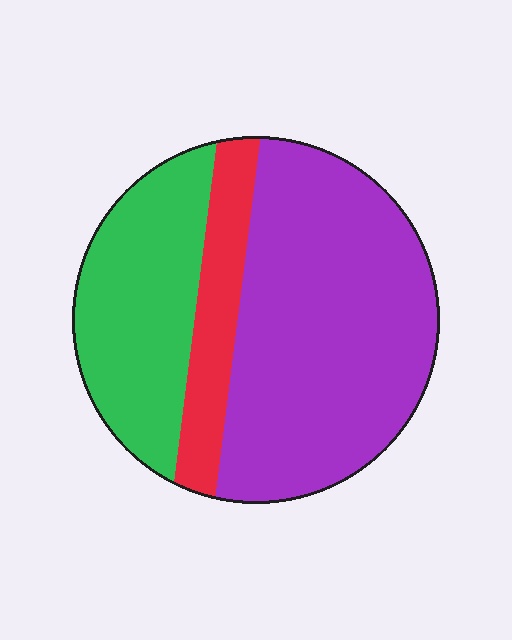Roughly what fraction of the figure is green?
Green takes up between a quarter and a half of the figure.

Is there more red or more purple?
Purple.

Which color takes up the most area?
Purple, at roughly 55%.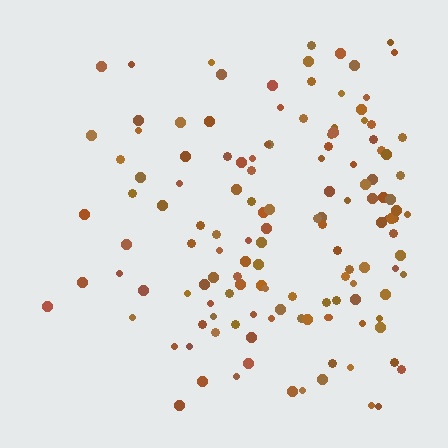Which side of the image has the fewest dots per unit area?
The left.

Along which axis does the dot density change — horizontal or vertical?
Horizontal.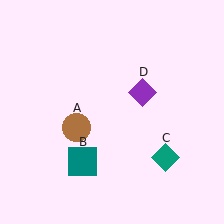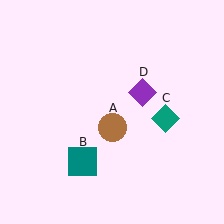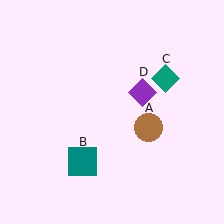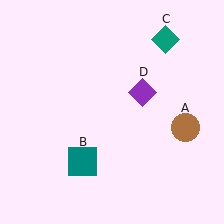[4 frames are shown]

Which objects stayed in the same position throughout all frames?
Teal square (object B) and purple diamond (object D) remained stationary.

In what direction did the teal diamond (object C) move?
The teal diamond (object C) moved up.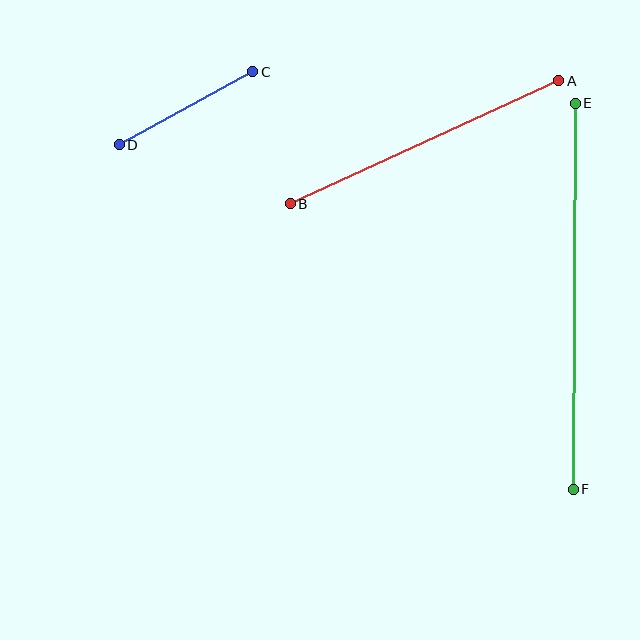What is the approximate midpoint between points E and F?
The midpoint is at approximately (574, 296) pixels.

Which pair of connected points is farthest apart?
Points E and F are farthest apart.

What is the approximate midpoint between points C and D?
The midpoint is at approximately (186, 108) pixels.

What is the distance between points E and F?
The distance is approximately 386 pixels.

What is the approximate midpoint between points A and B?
The midpoint is at approximately (424, 142) pixels.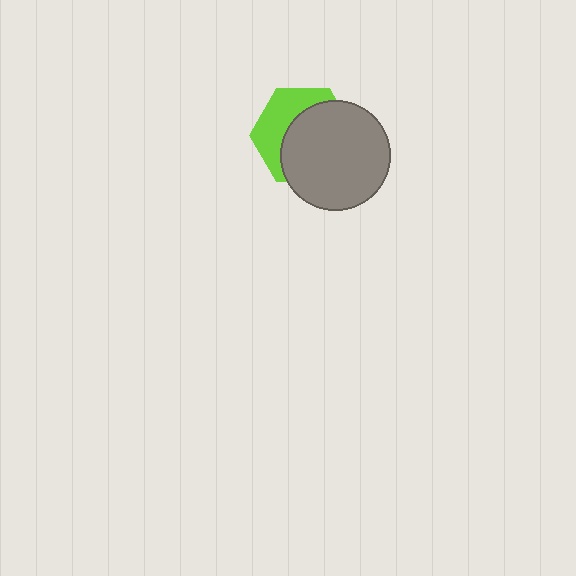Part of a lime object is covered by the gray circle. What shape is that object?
It is a hexagon.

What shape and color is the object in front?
The object in front is a gray circle.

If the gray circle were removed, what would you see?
You would see the complete lime hexagon.